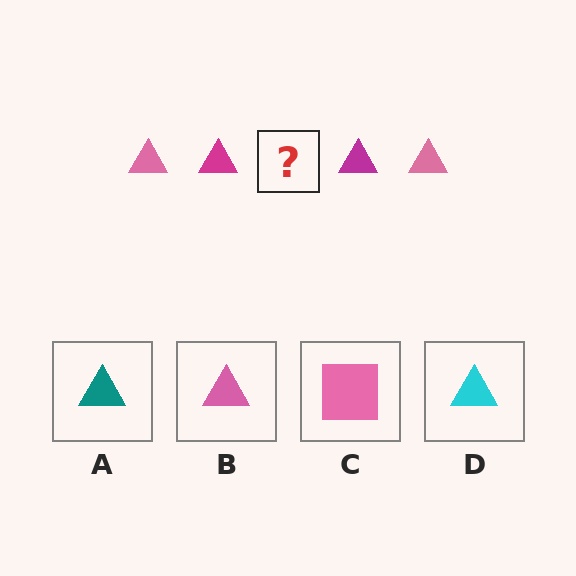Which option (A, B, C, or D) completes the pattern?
B.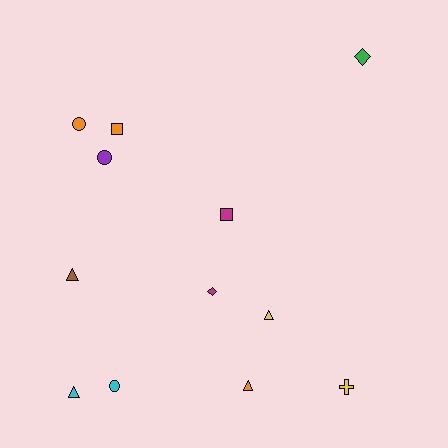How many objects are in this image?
There are 12 objects.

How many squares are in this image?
There are 2 squares.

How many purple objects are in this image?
There is 1 purple object.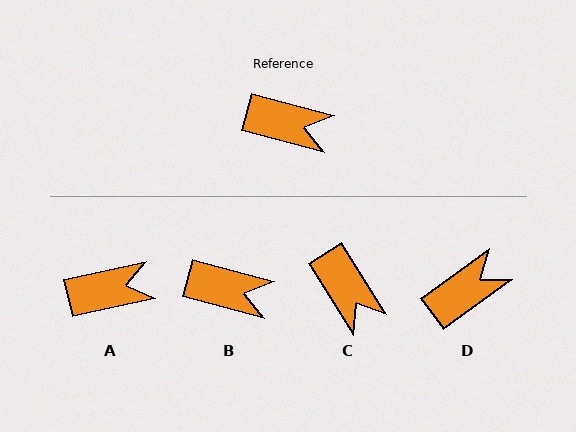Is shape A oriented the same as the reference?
No, it is off by about 27 degrees.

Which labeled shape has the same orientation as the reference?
B.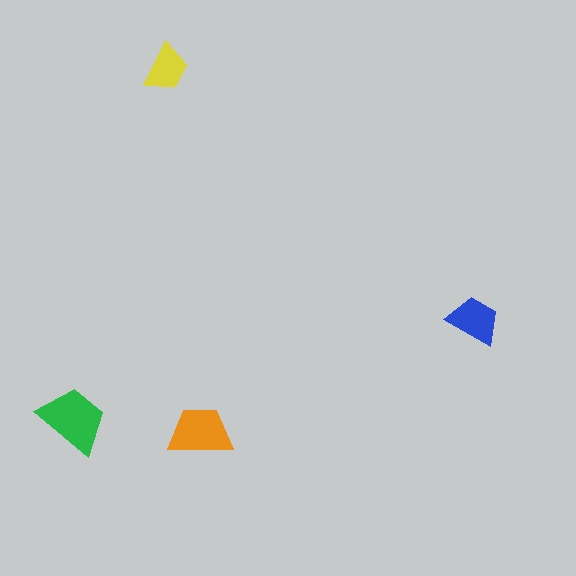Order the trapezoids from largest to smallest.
the green one, the orange one, the blue one, the yellow one.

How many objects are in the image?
There are 4 objects in the image.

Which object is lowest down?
The orange trapezoid is bottommost.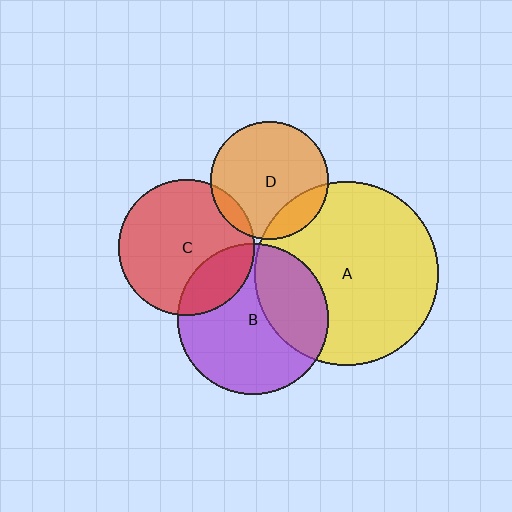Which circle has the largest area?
Circle A (yellow).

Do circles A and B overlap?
Yes.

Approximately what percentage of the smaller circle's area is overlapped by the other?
Approximately 30%.